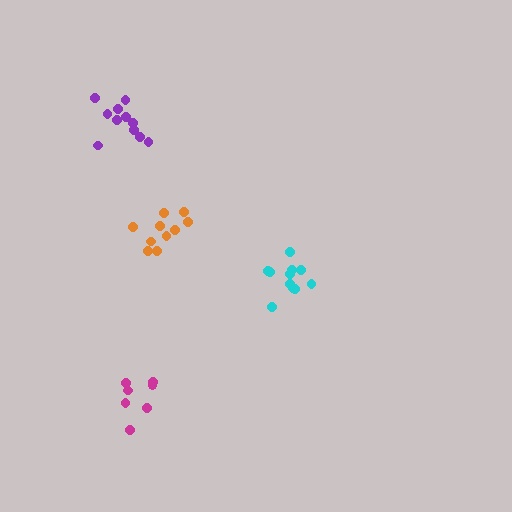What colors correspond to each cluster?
The clusters are colored: purple, magenta, orange, cyan.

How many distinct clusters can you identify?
There are 4 distinct clusters.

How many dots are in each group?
Group 1: 11 dots, Group 2: 7 dots, Group 3: 10 dots, Group 4: 11 dots (39 total).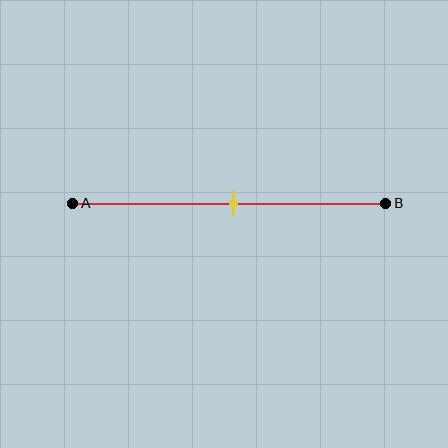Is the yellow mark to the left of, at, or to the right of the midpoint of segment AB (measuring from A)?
The yellow mark is approximately at the midpoint of segment AB.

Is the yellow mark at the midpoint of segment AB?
Yes, the mark is approximately at the midpoint.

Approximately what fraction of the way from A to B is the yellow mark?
The yellow mark is approximately 50% of the way from A to B.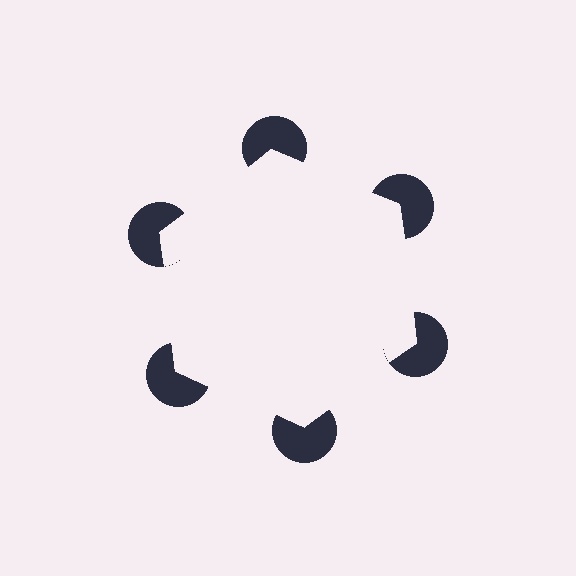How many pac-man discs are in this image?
There are 6 — one at each vertex of the illusory hexagon.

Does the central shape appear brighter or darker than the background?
It typically appears slightly brighter than the background, even though no actual brightness change is drawn.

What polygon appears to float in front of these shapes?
An illusory hexagon — its edges are inferred from the aligned wedge cuts in the pac-man discs, not physically drawn.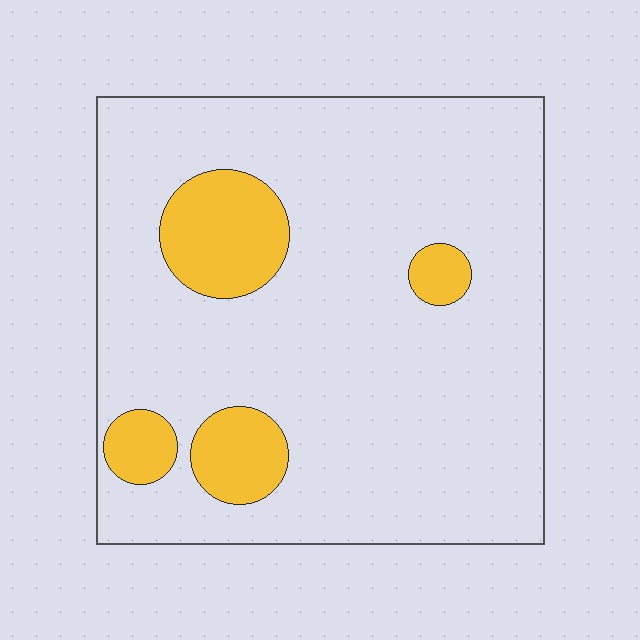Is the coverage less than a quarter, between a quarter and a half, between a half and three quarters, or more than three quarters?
Less than a quarter.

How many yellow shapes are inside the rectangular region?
4.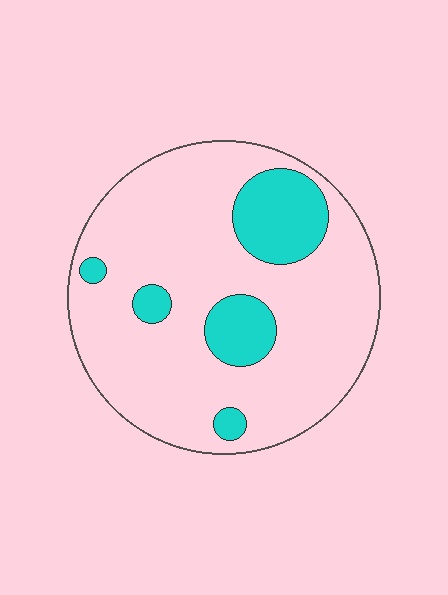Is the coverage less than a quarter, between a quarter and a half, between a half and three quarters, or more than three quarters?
Less than a quarter.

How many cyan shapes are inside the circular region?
5.